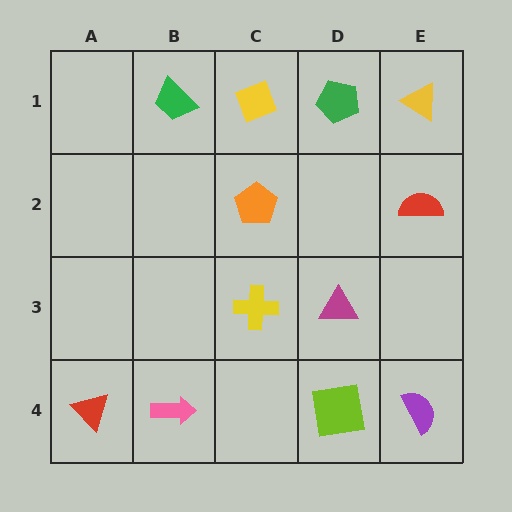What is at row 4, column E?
A purple semicircle.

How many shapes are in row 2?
2 shapes.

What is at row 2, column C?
An orange pentagon.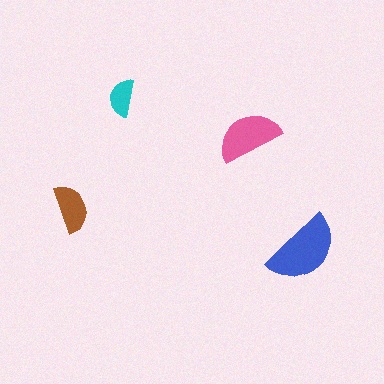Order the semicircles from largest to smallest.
the blue one, the pink one, the brown one, the cyan one.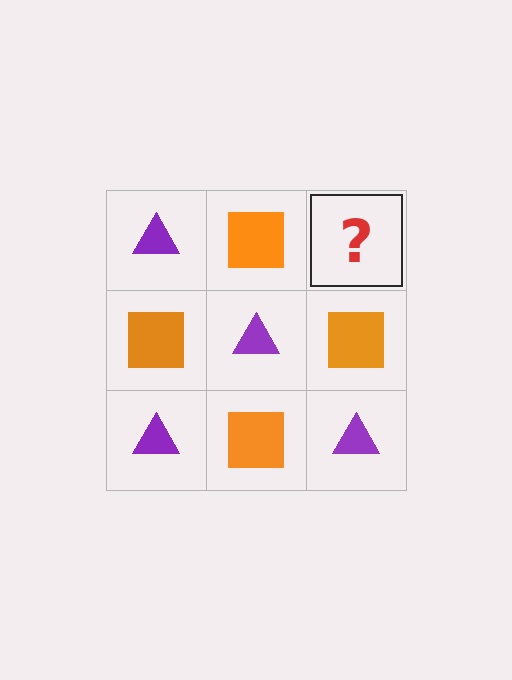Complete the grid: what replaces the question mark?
The question mark should be replaced with a purple triangle.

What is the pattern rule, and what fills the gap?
The rule is that it alternates purple triangle and orange square in a checkerboard pattern. The gap should be filled with a purple triangle.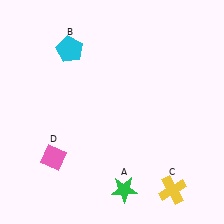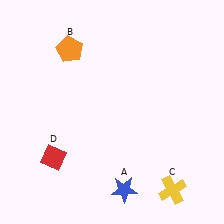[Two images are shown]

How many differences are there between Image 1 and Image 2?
There are 3 differences between the two images.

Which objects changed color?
A changed from green to blue. B changed from cyan to orange. D changed from pink to red.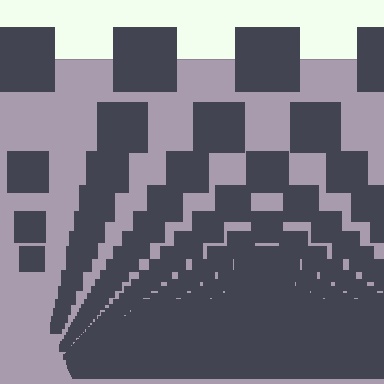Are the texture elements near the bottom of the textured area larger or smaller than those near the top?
Smaller. The gradient is inverted — elements near the bottom are smaller and denser.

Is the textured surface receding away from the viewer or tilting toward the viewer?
The surface appears to tilt toward the viewer. Texture elements get larger and sparser toward the top.